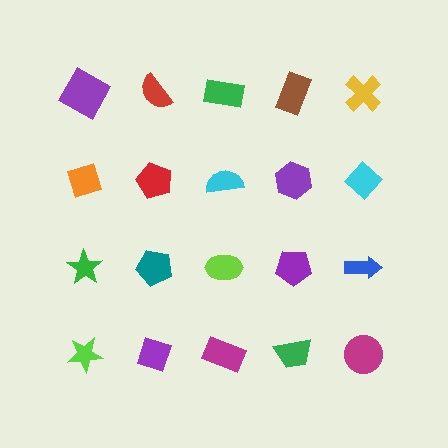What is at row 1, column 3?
A green rectangle.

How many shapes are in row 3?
5 shapes.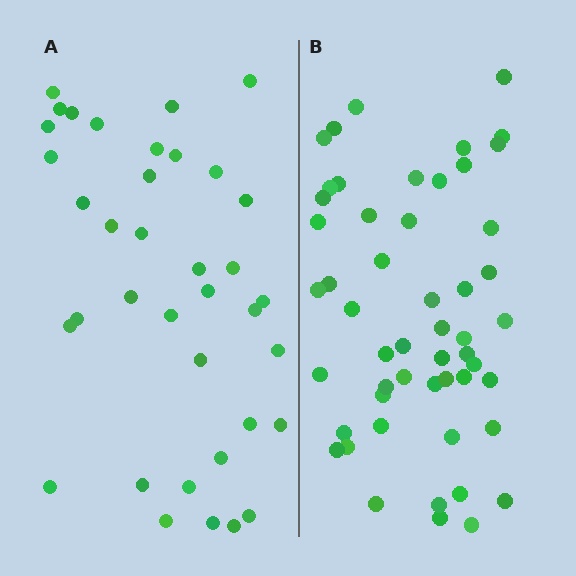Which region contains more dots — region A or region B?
Region B (the right region) has more dots.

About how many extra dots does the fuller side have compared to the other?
Region B has approximately 15 more dots than region A.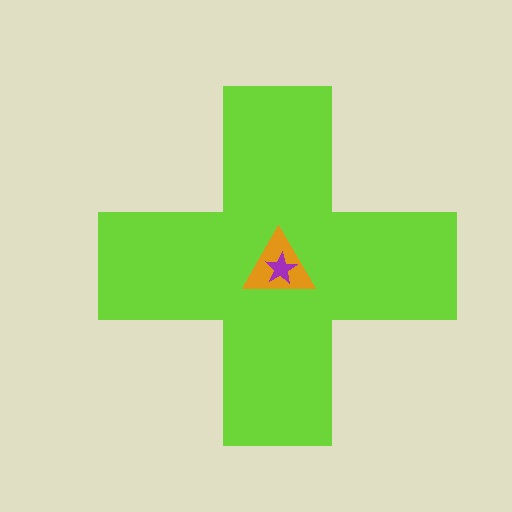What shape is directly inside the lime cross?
The orange triangle.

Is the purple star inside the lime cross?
Yes.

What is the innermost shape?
The purple star.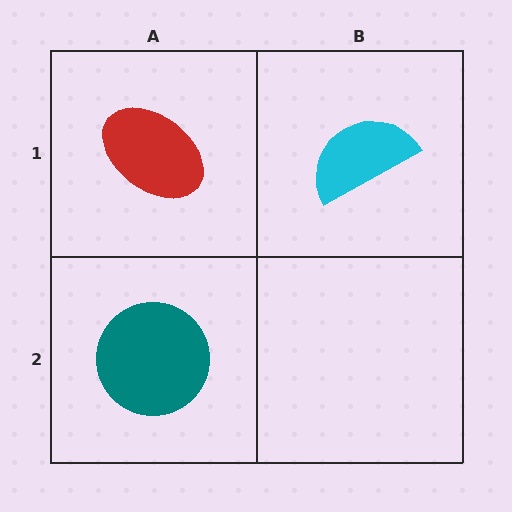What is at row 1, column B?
A cyan semicircle.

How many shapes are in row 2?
1 shape.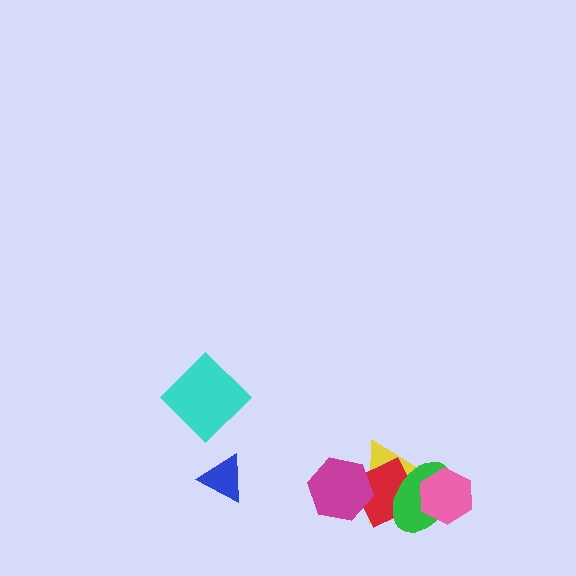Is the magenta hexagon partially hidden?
No, no other shape covers it.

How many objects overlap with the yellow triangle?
4 objects overlap with the yellow triangle.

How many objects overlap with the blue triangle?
0 objects overlap with the blue triangle.